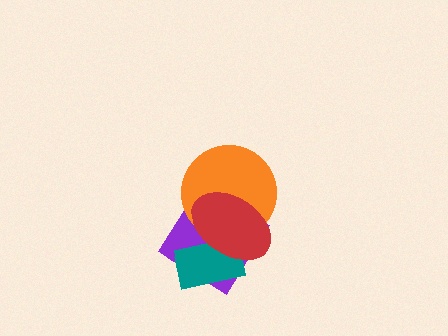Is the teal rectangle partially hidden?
Yes, it is partially covered by another shape.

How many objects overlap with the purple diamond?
3 objects overlap with the purple diamond.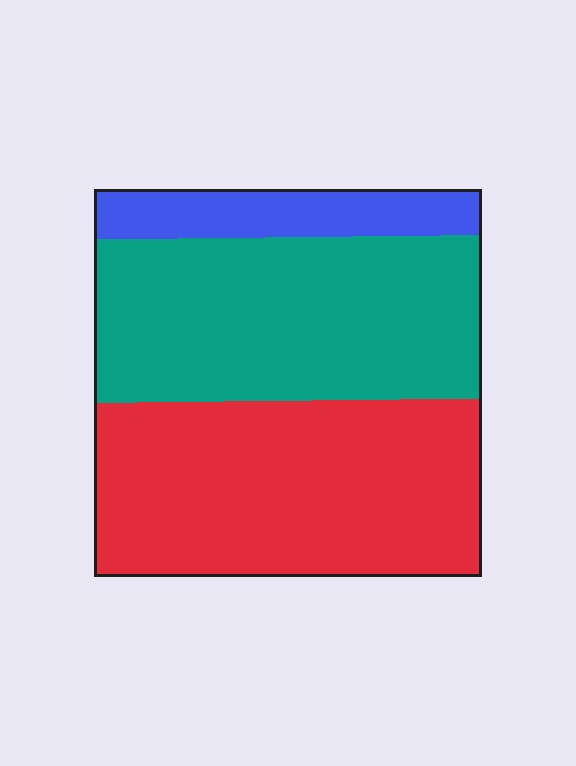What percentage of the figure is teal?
Teal covers roughly 40% of the figure.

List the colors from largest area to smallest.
From largest to smallest: red, teal, blue.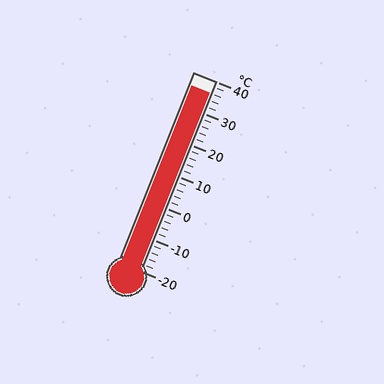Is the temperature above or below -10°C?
The temperature is above -10°C.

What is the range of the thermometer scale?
The thermometer scale ranges from -20°C to 40°C.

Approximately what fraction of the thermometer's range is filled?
The thermometer is filled to approximately 95% of its range.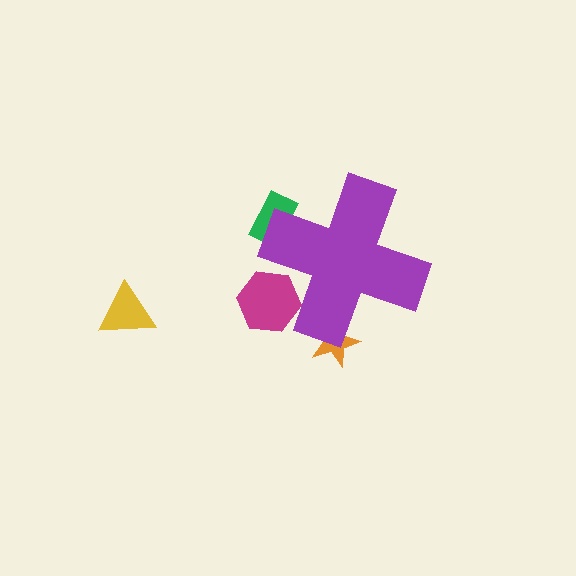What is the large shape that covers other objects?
A purple cross.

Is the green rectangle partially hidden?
Yes, the green rectangle is partially hidden behind the purple cross.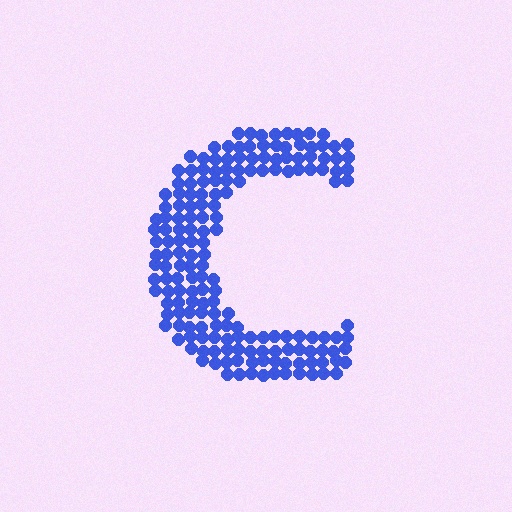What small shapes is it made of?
It is made of small circles.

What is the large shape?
The large shape is the letter C.